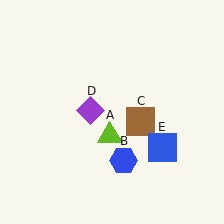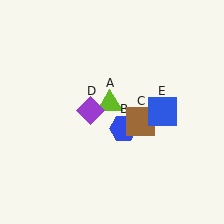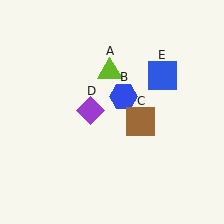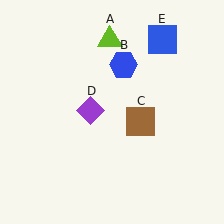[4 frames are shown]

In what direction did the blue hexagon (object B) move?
The blue hexagon (object B) moved up.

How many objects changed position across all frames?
3 objects changed position: lime triangle (object A), blue hexagon (object B), blue square (object E).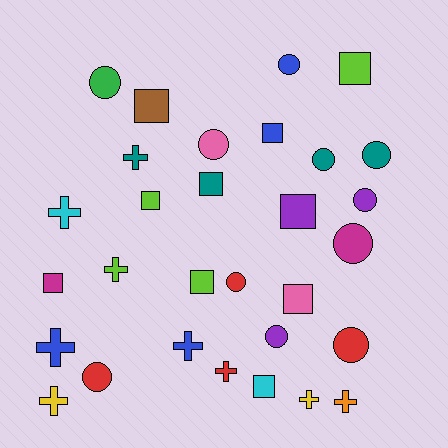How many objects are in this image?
There are 30 objects.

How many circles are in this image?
There are 11 circles.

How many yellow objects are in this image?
There are 2 yellow objects.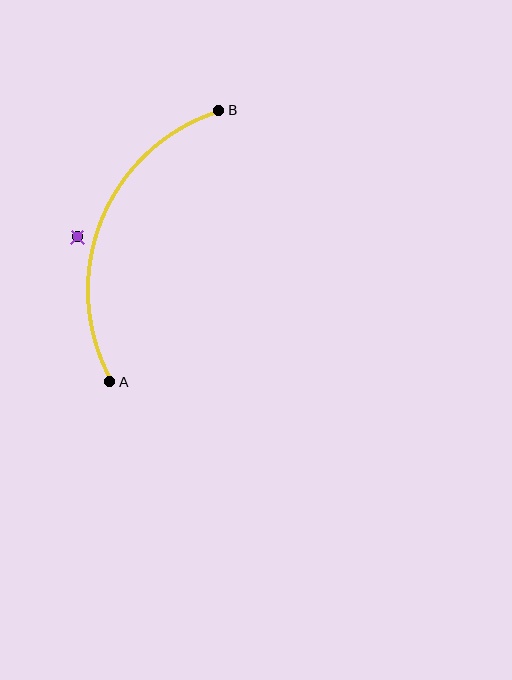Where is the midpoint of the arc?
The arc midpoint is the point on the curve farthest from the straight line joining A and B. It sits to the left of that line.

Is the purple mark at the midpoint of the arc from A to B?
No — the purple mark does not lie on the arc at all. It sits slightly outside the curve.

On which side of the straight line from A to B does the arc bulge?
The arc bulges to the left of the straight line connecting A and B.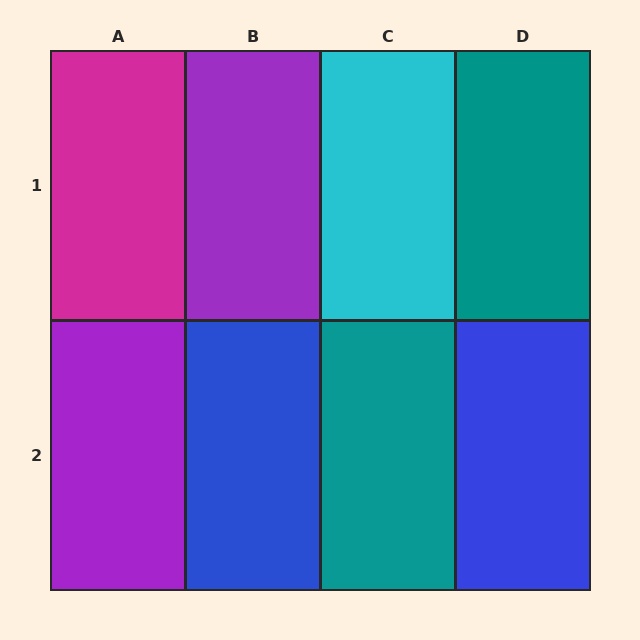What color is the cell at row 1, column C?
Cyan.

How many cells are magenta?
1 cell is magenta.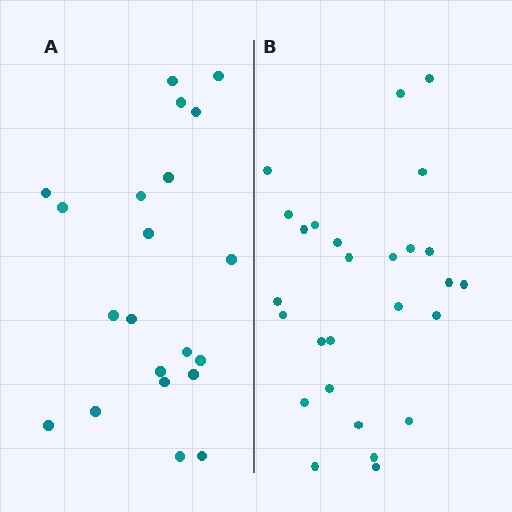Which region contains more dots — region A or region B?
Region B (the right region) has more dots.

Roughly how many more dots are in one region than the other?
Region B has about 6 more dots than region A.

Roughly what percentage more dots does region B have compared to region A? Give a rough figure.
About 30% more.